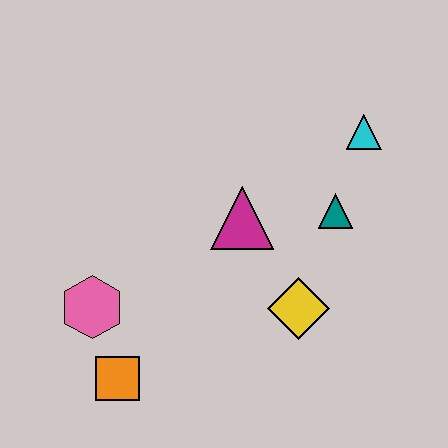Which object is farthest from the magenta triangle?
The orange square is farthest from the magenta triangle.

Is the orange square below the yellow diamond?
Yes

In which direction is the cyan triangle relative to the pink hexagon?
The cyan triangle is to the right of the pink hexagon.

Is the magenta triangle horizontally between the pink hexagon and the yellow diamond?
Yes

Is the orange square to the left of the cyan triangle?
Yes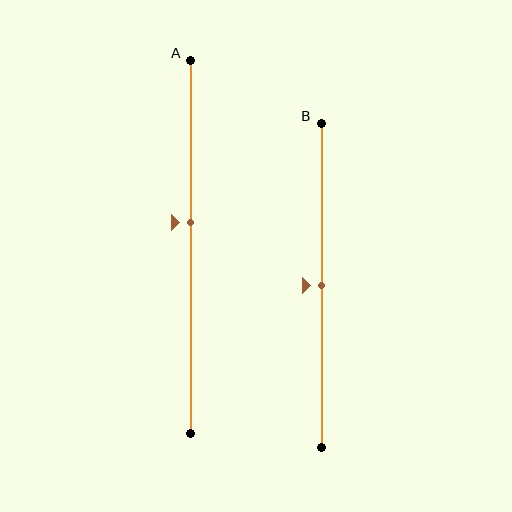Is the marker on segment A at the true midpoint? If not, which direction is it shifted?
No, the marker on segment A is shifted upward by about 6% of the segment length.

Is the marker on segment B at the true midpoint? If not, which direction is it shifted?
Yes, the marker on segment B is at the true midpoint.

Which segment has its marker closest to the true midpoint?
Segment B has its marker closest to the true midpoint.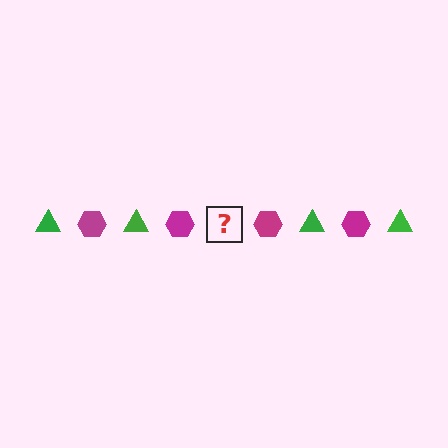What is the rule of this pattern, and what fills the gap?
The rule is that the pattern alternates between green triangle and magenta hexagon. The gap should be filled with a green triangle.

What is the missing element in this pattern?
The missing element is a green triangle.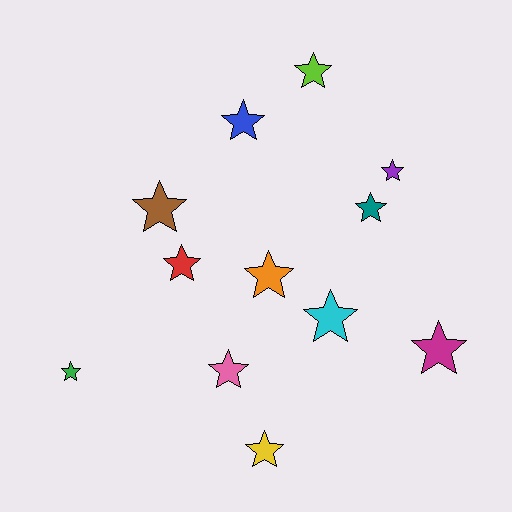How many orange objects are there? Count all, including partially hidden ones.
There is 1 orange object.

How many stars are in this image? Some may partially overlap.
There are 12 stars.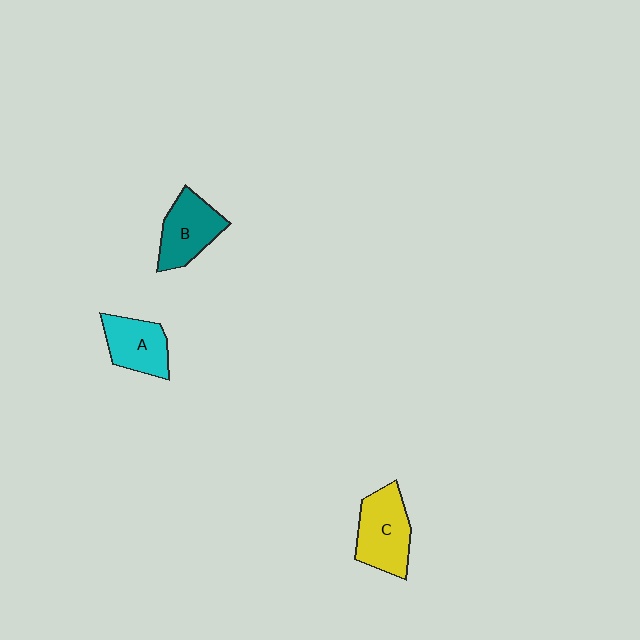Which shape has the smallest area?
Shape A (cyan).